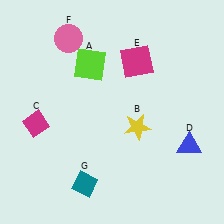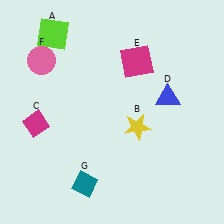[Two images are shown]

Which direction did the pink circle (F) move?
The pink circle (F) moved left.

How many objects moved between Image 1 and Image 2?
3 objects moved between the two images.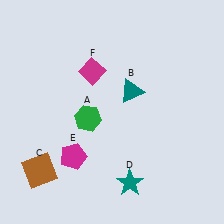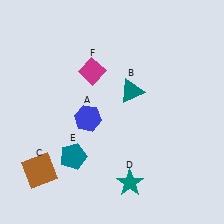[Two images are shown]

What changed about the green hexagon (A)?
In Image 1, A is green. In Image 2, it changed to blue.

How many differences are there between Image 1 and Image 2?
There are 2 differences between the two images.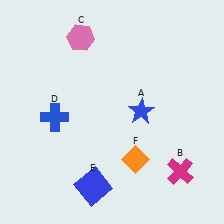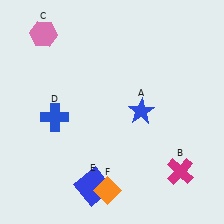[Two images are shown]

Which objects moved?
The objects that moved are: the pink hexagon (C), the orange diamond (F).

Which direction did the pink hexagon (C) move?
The pink hexagon (C) moved left.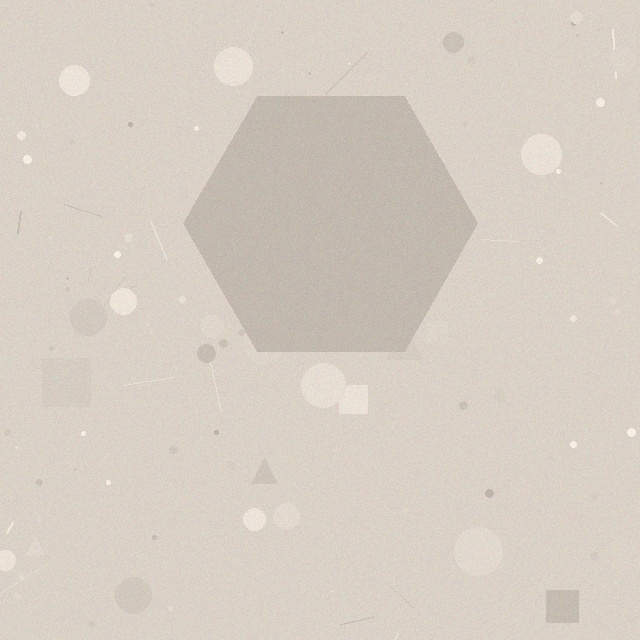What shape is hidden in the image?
A hexagon is hidden in the image.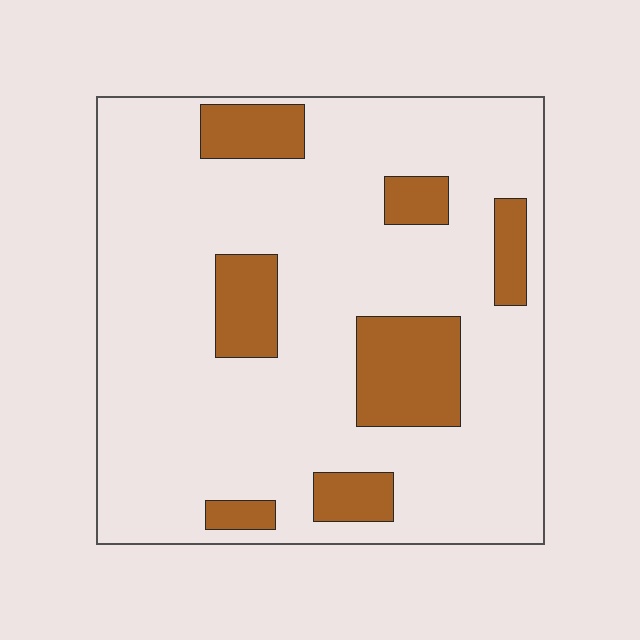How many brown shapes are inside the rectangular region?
7.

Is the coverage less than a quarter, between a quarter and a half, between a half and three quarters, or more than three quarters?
Less than a quarter.